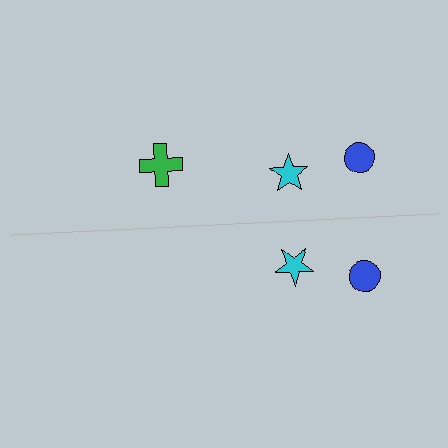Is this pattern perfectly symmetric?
No, the pattern is not perfectly symmetric. A green cross is missing from the bottom side.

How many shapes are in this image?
There are 5 shapes in this image.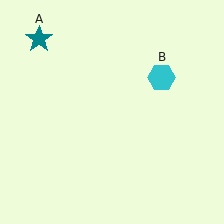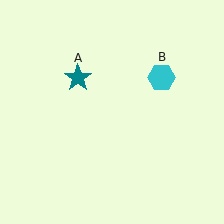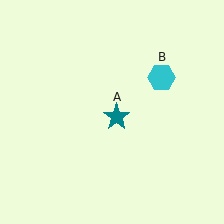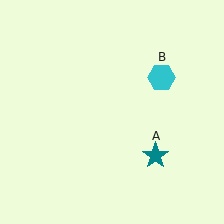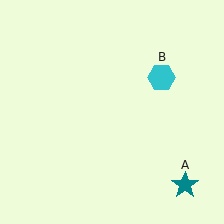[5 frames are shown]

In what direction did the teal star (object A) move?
The teal star (object A) moved down and to the right.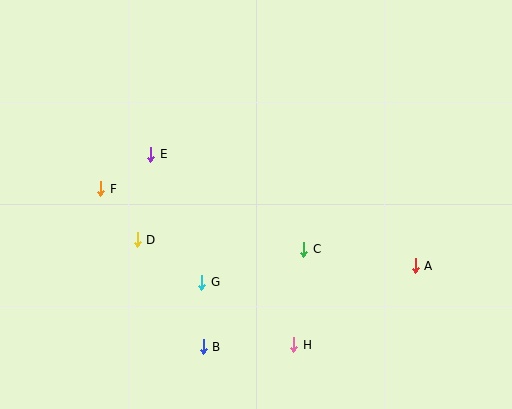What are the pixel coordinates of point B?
Point B is at (203, 347).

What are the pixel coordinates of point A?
Point A is at (415, 266).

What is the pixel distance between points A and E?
The distance between A and E is 287 pixels.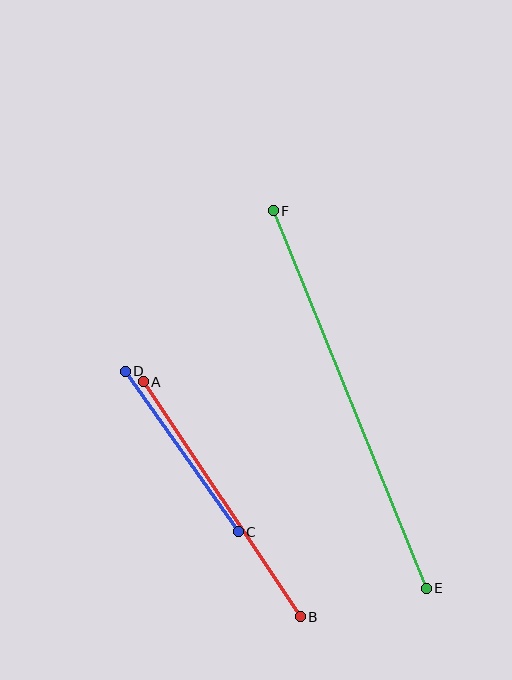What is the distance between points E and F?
The distance is approximately 407 pixels.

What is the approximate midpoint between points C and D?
The midpoint is at approximately (182, 452) pixels.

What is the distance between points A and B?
The distance is approximately 283 pixels.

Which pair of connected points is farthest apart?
Points E and F are farthest apart.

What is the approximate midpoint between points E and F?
The midpoint is at approximately (350, 399) pixels.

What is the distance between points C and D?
The distance is approximately 196 pixels.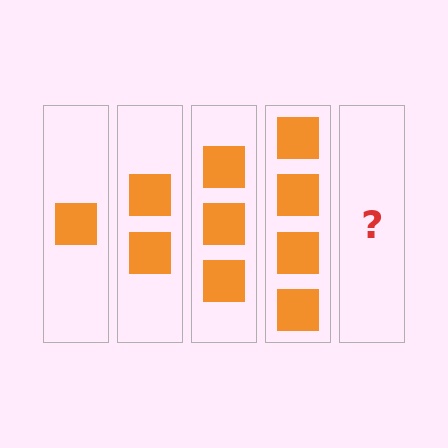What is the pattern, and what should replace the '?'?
The pattern is that each step adds one more square. The '?' should be 5 squares.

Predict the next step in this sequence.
The next step is 5 squares.